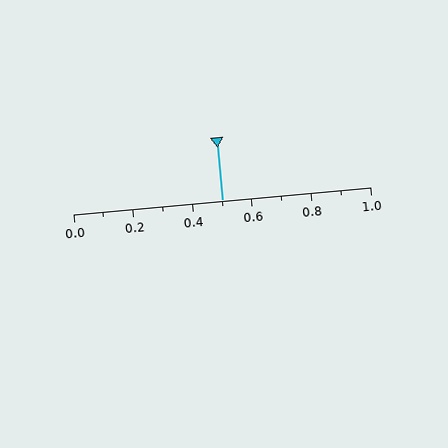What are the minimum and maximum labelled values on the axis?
The axis runs from 0.0 to 1.0.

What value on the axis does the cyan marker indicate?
The marker indicates approximately 0.5.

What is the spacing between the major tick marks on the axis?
The major ticks are spaced 0.2 apart.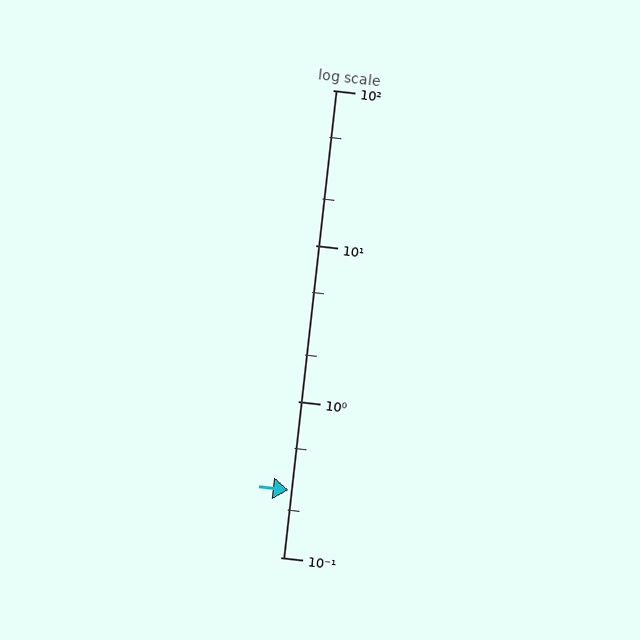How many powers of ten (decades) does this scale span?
The scale spans 3 decades, from 0.1 to 100.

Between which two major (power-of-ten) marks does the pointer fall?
The pointer is between 0.1 and 1.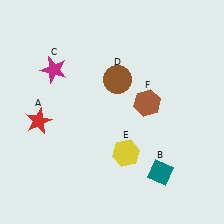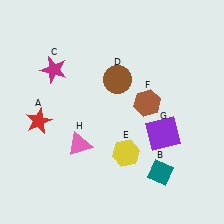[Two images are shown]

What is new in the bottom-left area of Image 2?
A pink triangle (H) was added in the bottom-left area of Image 2.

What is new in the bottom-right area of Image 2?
A purple square (G) was added in the bottom-right area of Image 2.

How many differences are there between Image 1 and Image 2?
There are 2 differences between the two images.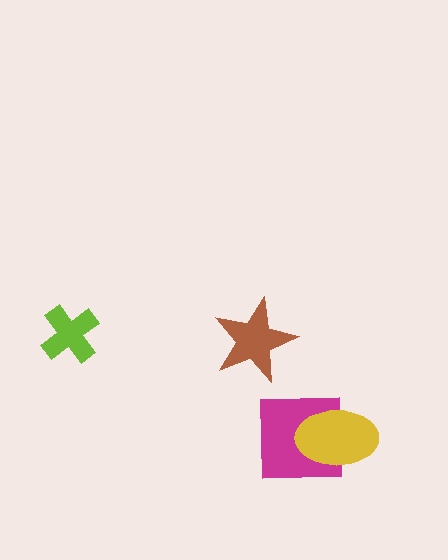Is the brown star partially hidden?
No, no other shape covers it.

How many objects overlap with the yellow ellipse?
1 object overlaps with the yellow ellipse.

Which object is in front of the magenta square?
The yellow ellipse is in front of the magenta square.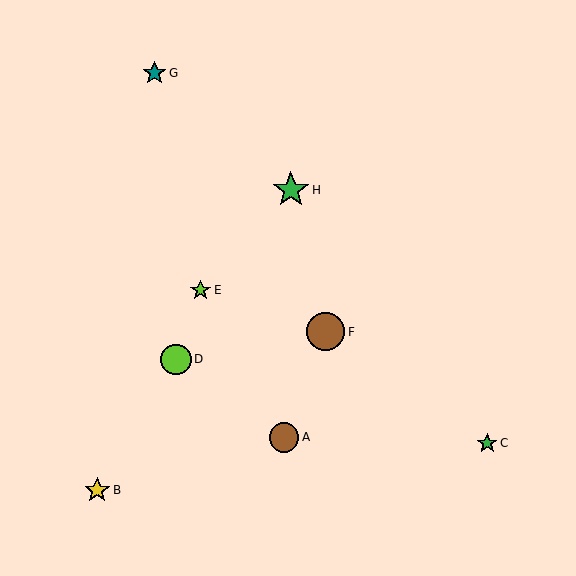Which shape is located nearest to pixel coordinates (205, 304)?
The lime star (labeled E) at (200, 290) is nearest to that location.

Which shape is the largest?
The brown circle (labeled F) is the largest.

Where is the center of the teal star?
The center of the teal star is at (155, 73).